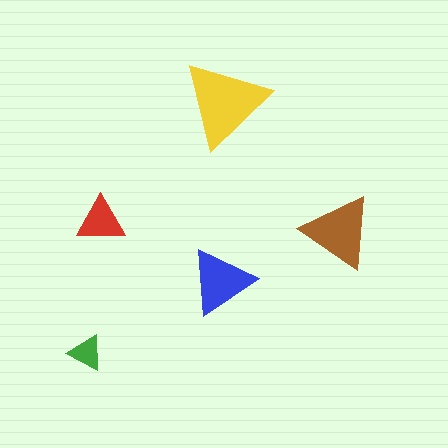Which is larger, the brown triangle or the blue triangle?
The brown one.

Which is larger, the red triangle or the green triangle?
The red one.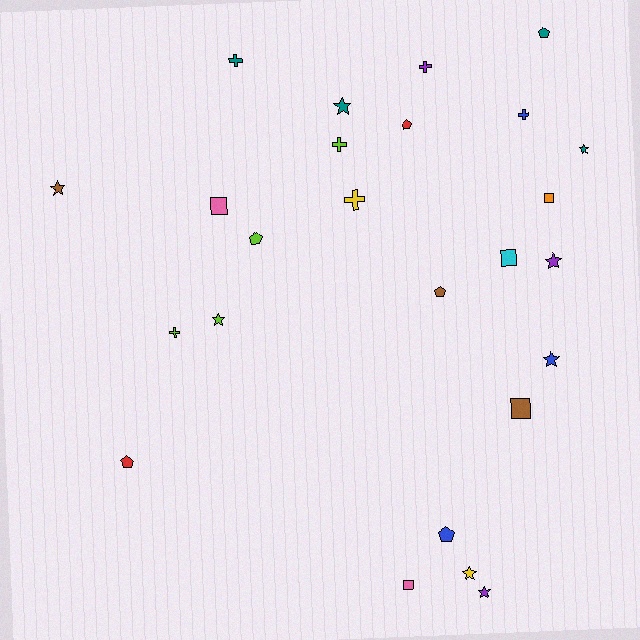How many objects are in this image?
There are 25 objects.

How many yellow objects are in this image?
There are 2 yellow objects.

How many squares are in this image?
There are 5 squares.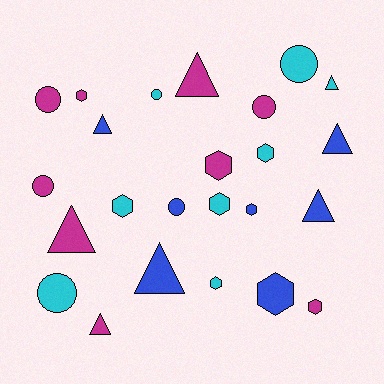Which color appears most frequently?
Magenta, with 9 objects.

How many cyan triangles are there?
There is 1 cyan triangle.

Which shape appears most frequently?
Hexagon, with 9 objects.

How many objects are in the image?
There are 24 objects.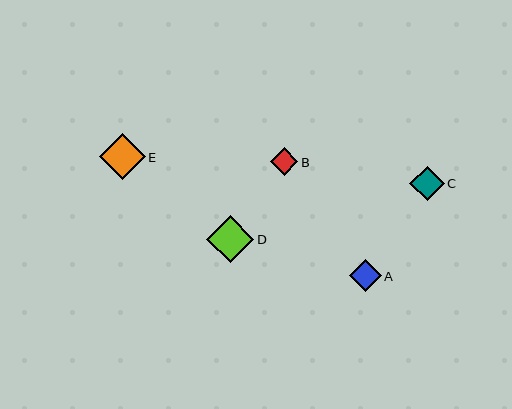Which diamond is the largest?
Diamond D is the largest with a size of approximately 47 pixels.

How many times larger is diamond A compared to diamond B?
Diamond A is approximately 1.2 times the size of diamond B.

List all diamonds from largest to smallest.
From largest to smallest: D, E, C, A, B.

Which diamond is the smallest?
Diamond B is the smallest with a size of approximately 28 pixels.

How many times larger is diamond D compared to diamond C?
Diamond D is approximately 1.4 times the size of diamond C.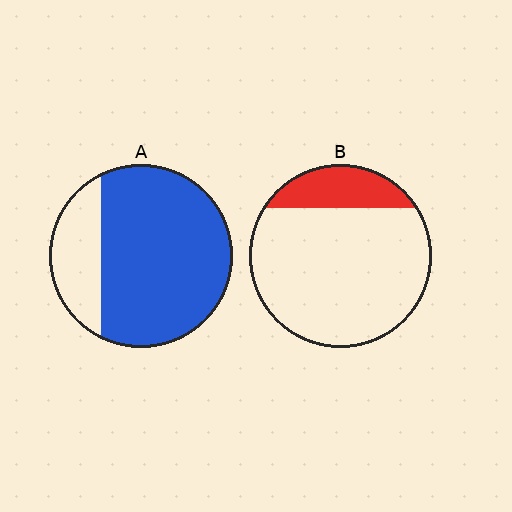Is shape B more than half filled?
No.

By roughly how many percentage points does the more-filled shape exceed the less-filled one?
By roughly 60 percentage points (A over B).